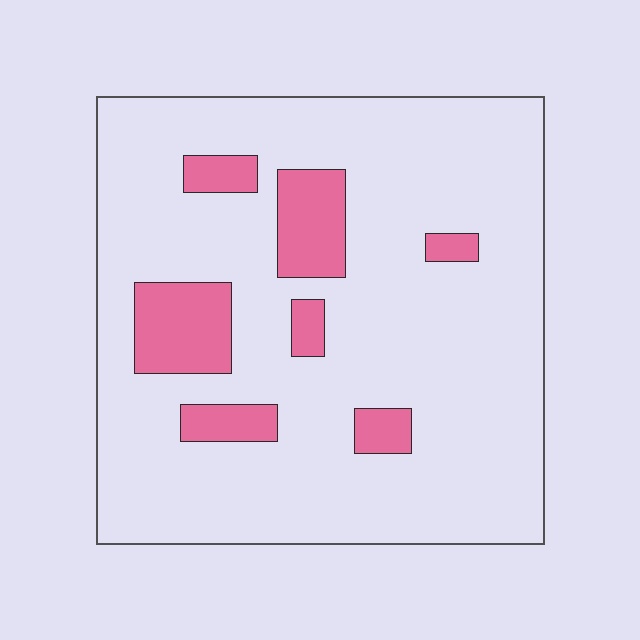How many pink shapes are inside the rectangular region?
7.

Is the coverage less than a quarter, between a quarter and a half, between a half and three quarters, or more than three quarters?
Less than a quarter.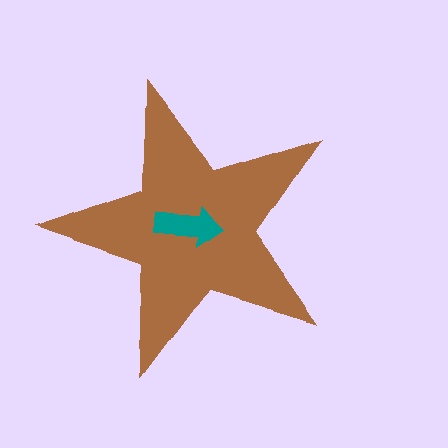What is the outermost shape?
The brown star.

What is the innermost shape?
The teal arrow.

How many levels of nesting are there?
2.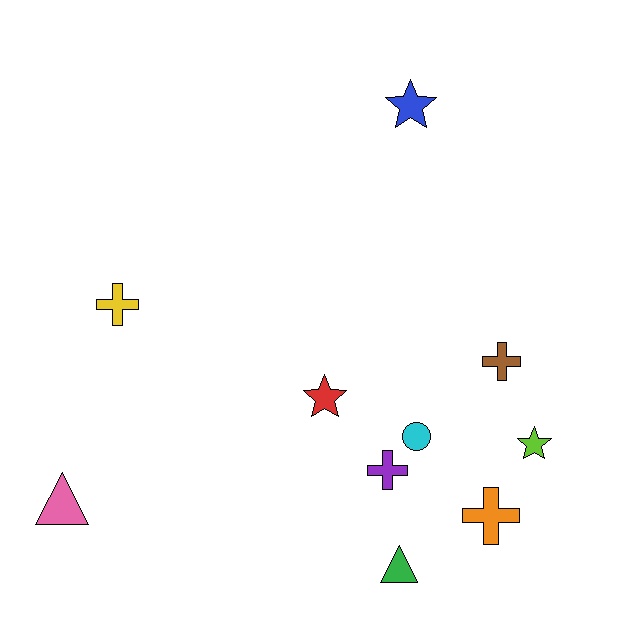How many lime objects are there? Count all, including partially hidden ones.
There is 1 lime object.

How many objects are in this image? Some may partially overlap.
There are 10 objects.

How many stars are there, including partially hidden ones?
There are 3 stars.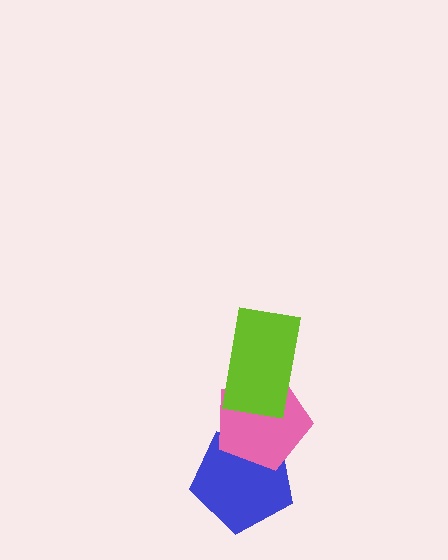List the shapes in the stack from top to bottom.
From top to bottom: the lime rectangle, the pink pentagon, the blue pentagon.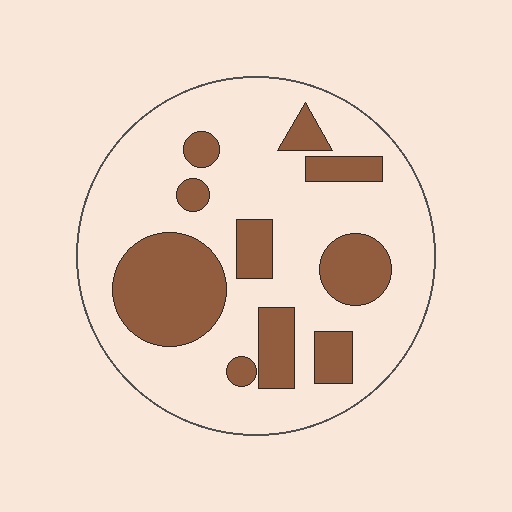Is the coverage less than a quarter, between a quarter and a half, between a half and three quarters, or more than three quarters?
Between a quarter and a half.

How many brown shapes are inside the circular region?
10.